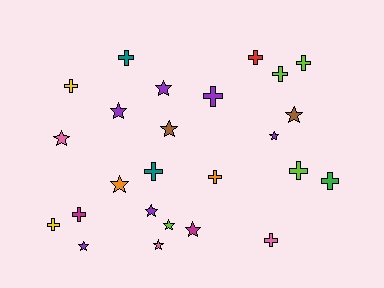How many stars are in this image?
There are 12 stars.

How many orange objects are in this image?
There are 2 orange objects.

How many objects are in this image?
There are 25 objects.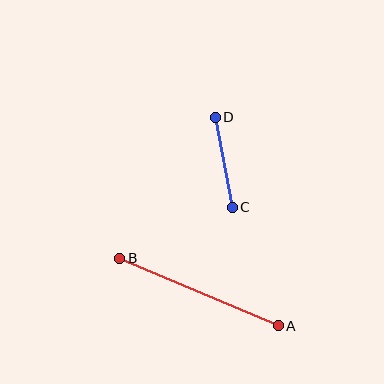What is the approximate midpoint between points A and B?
The midpoint is at approximately (199, 292) pixels.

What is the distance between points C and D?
The distance is approximately 92 pixels.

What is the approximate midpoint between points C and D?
The midpoint is at approximately (224, 162) pixels.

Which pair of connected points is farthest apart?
Points A and B are farthest apart.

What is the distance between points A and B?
The distance is approximately 173 pixels.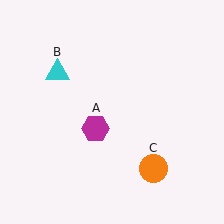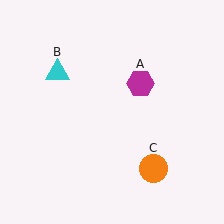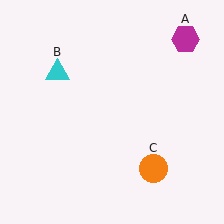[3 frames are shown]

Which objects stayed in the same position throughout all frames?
Cyan triangle (object B) and orange circle (object C) remained stationary.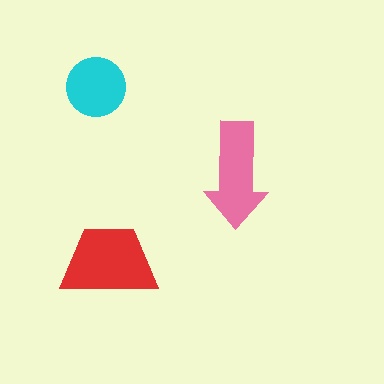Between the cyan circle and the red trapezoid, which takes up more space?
The red trapezoid.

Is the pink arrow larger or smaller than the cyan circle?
Larger.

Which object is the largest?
The red trapezoid.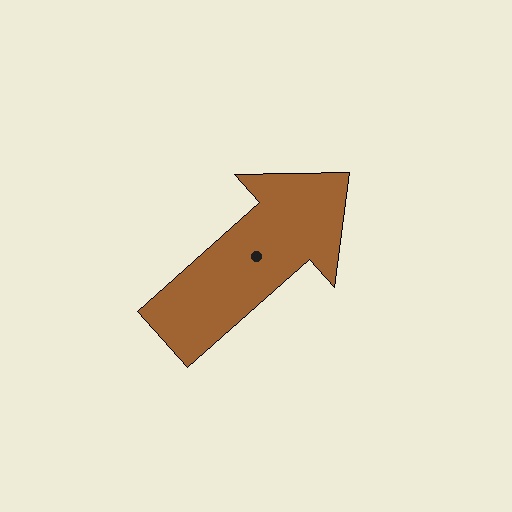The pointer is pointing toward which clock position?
Roughly 2 o'clock.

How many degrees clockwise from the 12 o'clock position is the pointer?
Approximately 48 degrees.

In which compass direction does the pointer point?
Northeast.